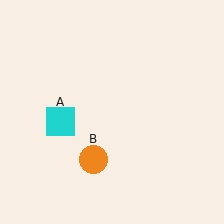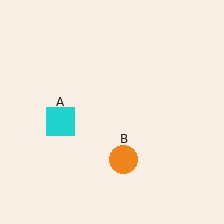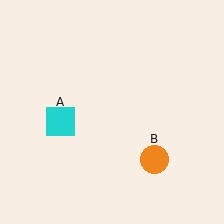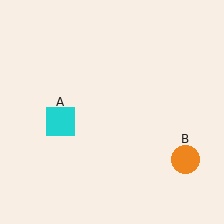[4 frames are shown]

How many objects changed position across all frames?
1 object changed position: orange circle (object B).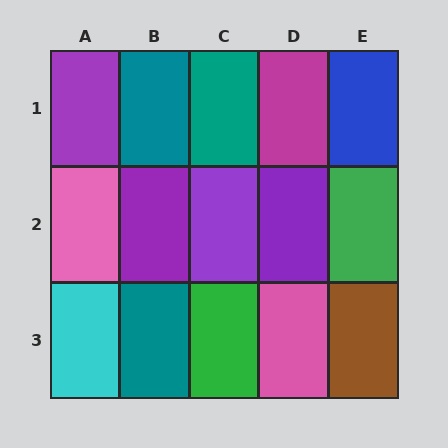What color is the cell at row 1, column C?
Teal.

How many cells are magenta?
1 cell is magenta.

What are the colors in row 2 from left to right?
Pink, purple, purple, purple, green.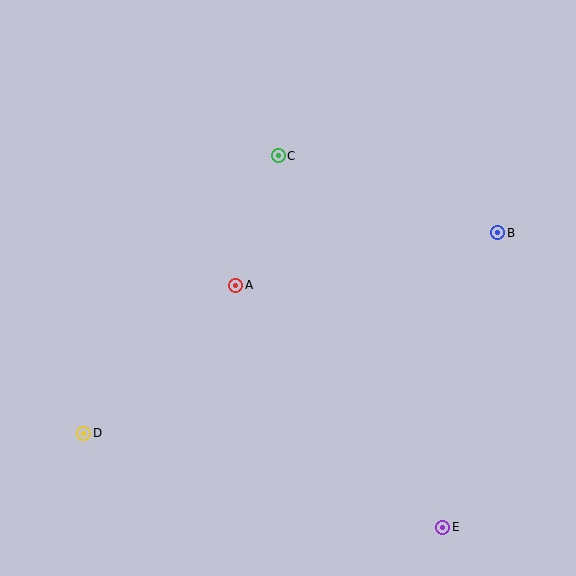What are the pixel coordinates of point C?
Point C is at (278, 156).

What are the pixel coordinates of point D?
Point D is at (84, 433).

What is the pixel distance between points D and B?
The distance between D and B is 460 pixels.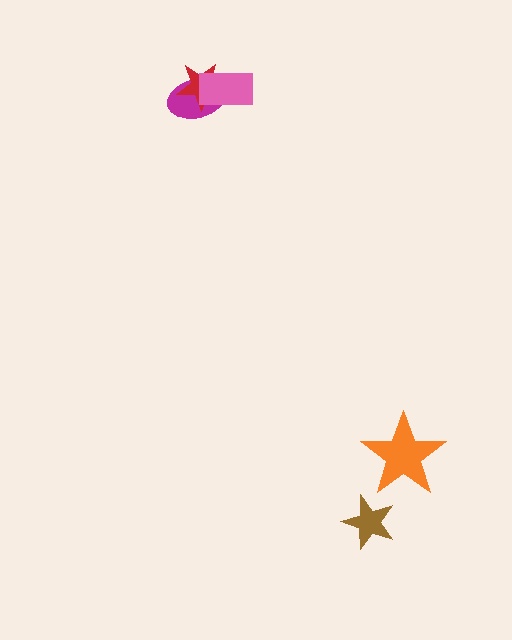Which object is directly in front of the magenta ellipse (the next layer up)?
The red star is directly in front of the magenta ellipse.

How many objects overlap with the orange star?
0 objects overlap with the orange star.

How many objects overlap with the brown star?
0 objects overlap with the brown star.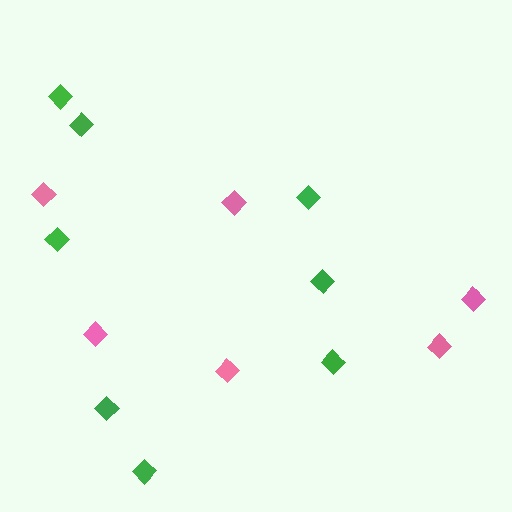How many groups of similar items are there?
There are 2 groups: one group of pink diamonds (6) and one group of green diamonds (8).